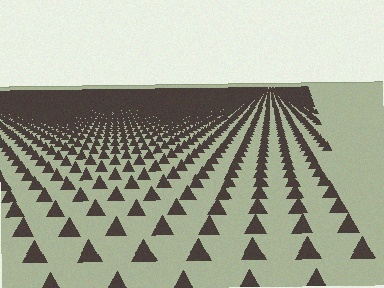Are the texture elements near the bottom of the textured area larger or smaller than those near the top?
Larger. Near the bottom, elements are closer to the viewer and appear at a bigger on-screen size.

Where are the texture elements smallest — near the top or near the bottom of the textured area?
Near the top.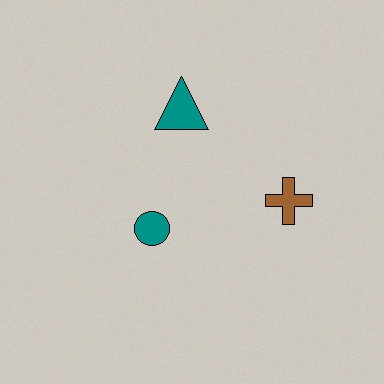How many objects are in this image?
There are 3 objects.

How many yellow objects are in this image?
There are no yellow objects.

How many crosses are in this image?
There is 1 cross.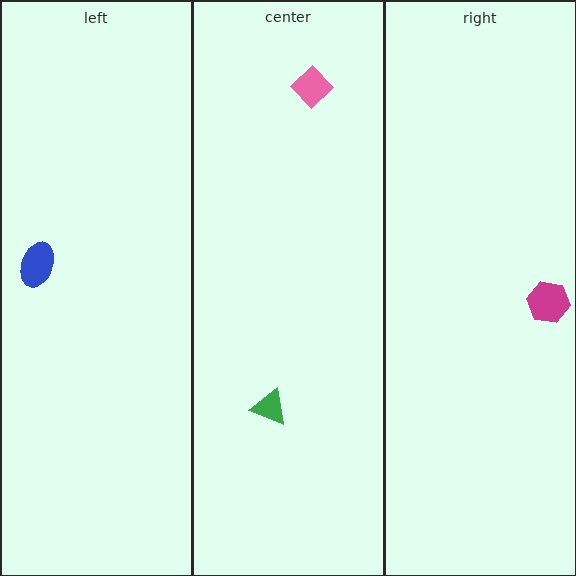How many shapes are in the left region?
1.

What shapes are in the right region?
The magenta hexagon.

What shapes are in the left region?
The blue ellipse.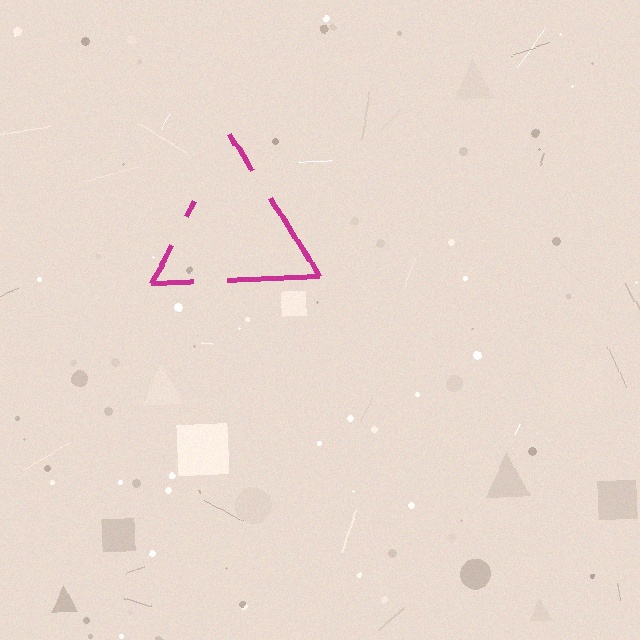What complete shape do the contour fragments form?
The contour fragments form a triangle.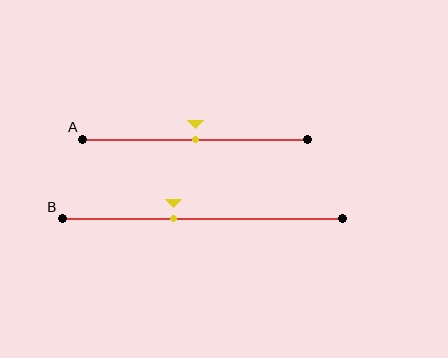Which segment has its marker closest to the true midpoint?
Segment A has its marker closest to the true midpoint.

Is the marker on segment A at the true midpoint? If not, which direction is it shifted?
Yes, the marker on segment A is at the true midpoint.